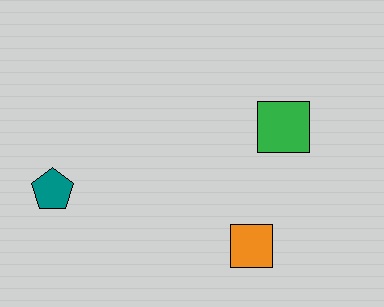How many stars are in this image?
There are no stars.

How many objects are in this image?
There are 3 objects.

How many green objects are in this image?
There is 1 green object.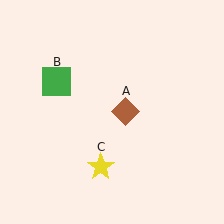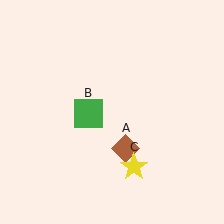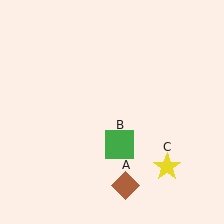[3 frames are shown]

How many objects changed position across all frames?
3 objects changed position: brown diamond (object A), green square (object B), yellow star (object C).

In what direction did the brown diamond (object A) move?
The brown diamond (object A) moved down.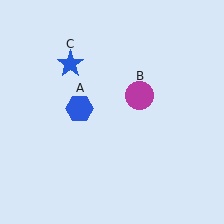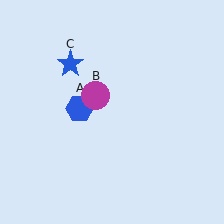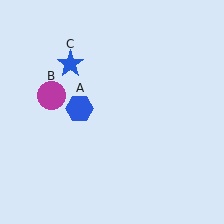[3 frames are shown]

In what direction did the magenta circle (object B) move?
The magenta circle (object B) moved left.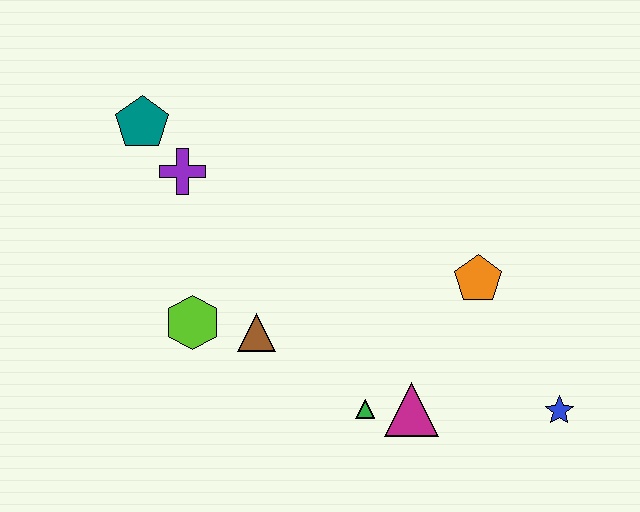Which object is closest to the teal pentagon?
The purple cross is closest to the teal pentagon.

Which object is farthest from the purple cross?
The blue star is farthest from the purple cross.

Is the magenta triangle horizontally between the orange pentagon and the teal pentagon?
Yes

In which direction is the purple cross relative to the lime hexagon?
The purple cross is above the lime hexagon.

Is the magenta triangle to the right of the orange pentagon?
No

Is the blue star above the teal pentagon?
No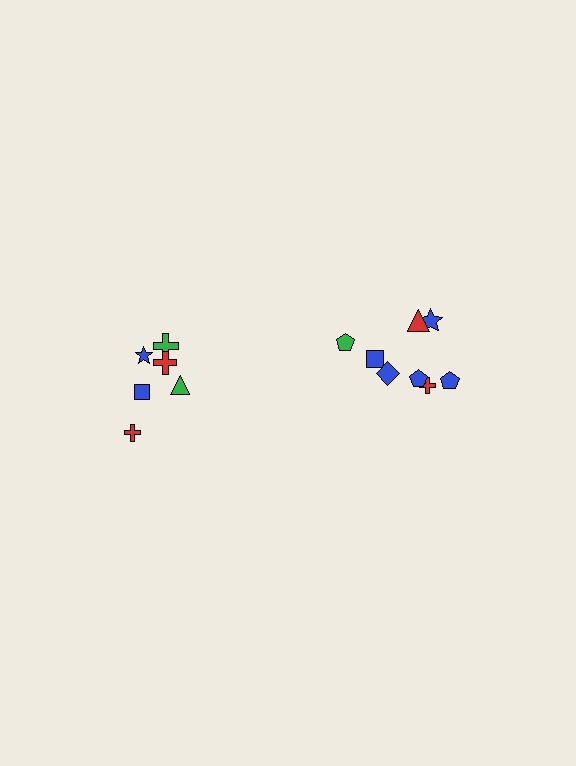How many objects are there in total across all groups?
There are 14 objects.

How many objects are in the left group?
There are 6 objects.